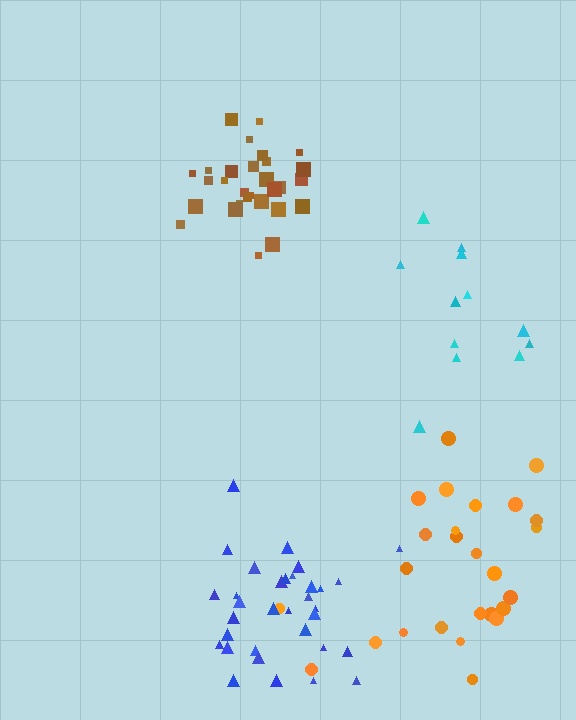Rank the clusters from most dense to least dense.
brown, blue, orange, cyan.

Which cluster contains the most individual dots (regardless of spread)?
Blue (33).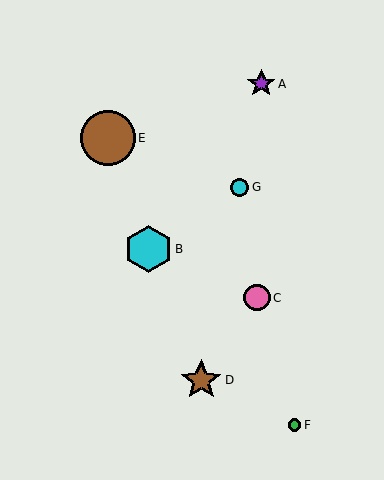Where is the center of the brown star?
The center of the brown star is at (201, 380).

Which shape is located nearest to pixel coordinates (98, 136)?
The brown circle (labeled E) at (108, 138) is nearest to that location.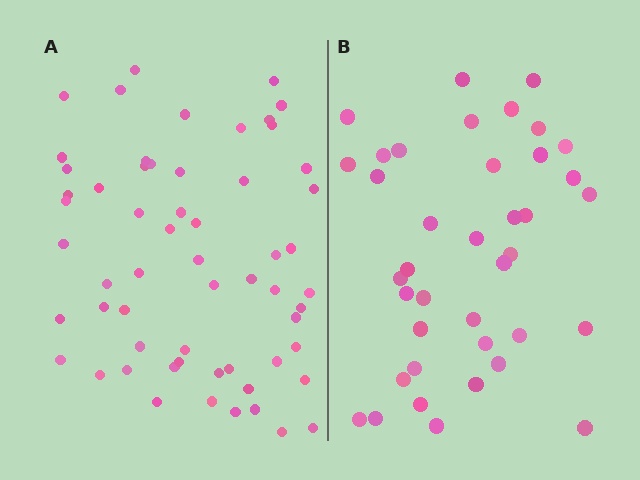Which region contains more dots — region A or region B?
Region A (the left region) has more dots.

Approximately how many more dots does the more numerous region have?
Region A has approximately 20 more dots than region B.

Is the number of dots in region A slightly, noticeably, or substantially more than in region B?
Region A has substantially more. The ratio is roughly 1.5 to 1.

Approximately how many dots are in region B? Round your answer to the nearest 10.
About 40 dots. (The exact count is 39, which rounds to 40.)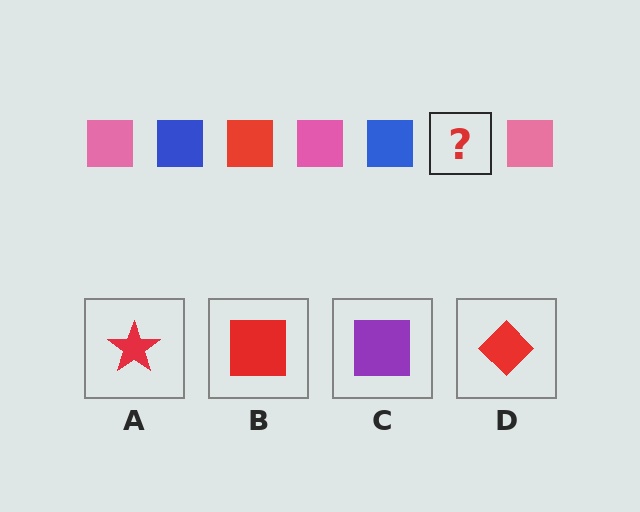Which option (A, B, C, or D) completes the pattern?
B.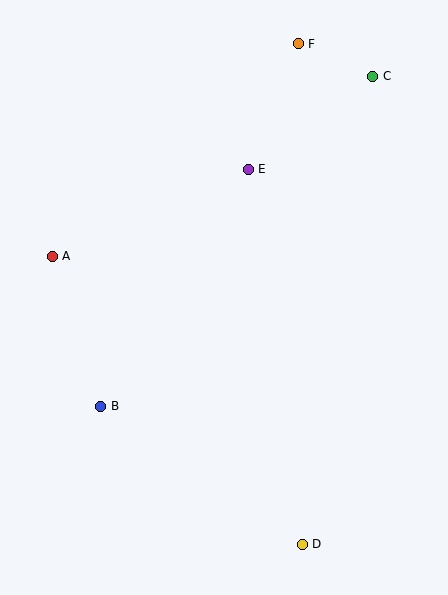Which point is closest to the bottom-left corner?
Point B is closest to the bottom-left corner.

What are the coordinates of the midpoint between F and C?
The midpoint between F and C is at (335, 60).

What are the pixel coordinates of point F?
Point F is at (298, 44).